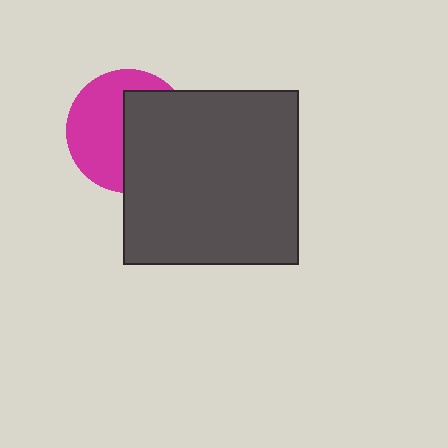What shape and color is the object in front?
The object in front is a dark gray square.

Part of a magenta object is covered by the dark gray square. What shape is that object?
It is a circle.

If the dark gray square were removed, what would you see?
You would see the complete magenta circle.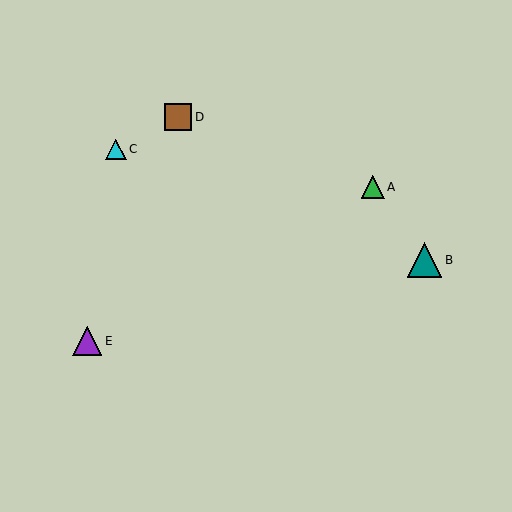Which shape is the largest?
The teal triangle (labeled B) is the largest.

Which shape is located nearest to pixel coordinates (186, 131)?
The brown square (labeled D) at (178, 117) is nearest to that location.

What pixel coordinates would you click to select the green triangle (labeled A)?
Click at (373, 187) to select the green triangle A.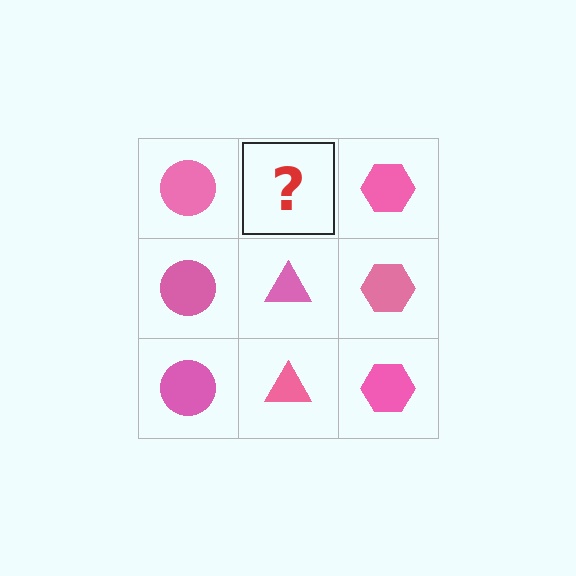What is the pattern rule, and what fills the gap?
The rule is that each column has a consistent shape. The gap should be filled with a pink triangle.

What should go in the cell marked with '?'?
The missing cell should contain a pink triangle.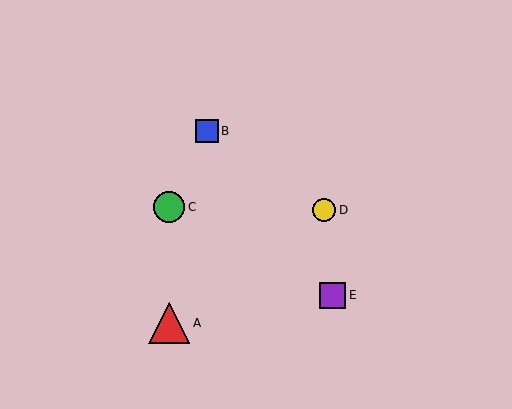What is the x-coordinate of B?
Object B is at x≈207.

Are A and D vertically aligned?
No, A is at x≈169 and D is at x≈324.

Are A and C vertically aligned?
Yes, both are at x≈169.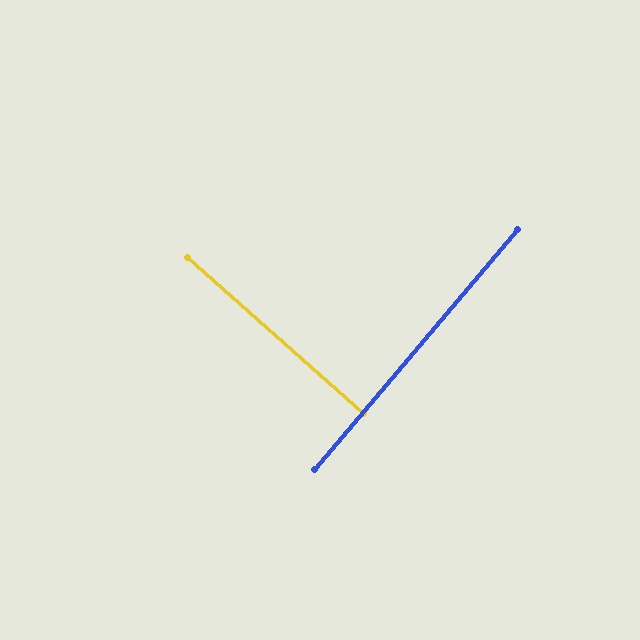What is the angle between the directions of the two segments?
Approximately 89 degrees.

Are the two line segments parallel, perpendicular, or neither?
Perpendicular — they meet at approximately 89°.